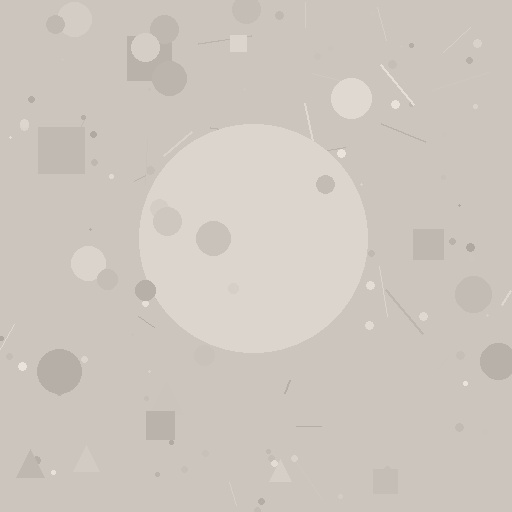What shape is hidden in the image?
A circle is hidden in the image.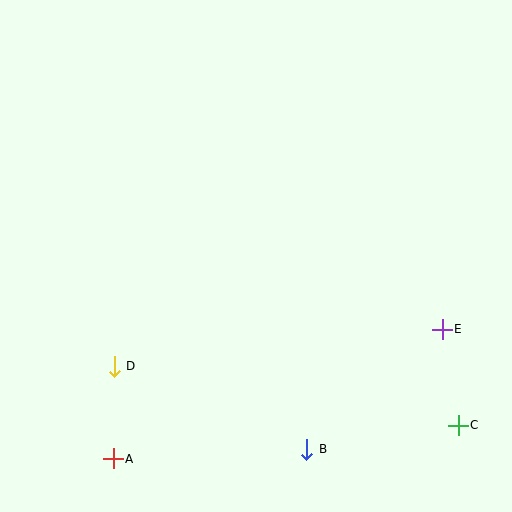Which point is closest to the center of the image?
Point D at (114, 366) is closest to the center.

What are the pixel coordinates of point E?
Point E is at (442, 329).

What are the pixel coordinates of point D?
Point D is at (114, 366).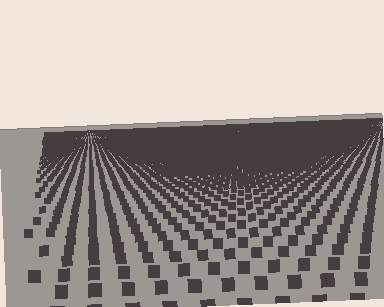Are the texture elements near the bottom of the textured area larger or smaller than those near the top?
Larger. Near the bottom, elements are closer to the viewer and appear at a bigger on-screen size.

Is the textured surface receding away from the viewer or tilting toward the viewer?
The surface is receding away from the viewer. Texture elements get smaller and denser toward the top.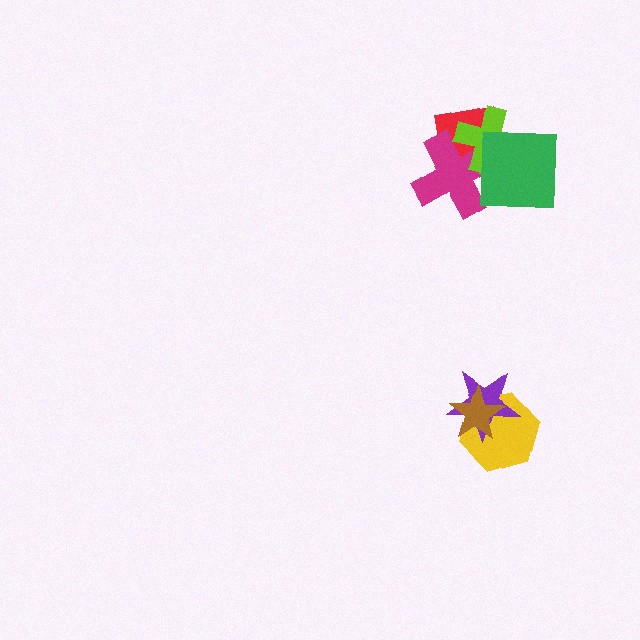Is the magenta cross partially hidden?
Yes, it is partially covered by another shape.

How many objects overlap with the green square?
3 objects overlap with the green square.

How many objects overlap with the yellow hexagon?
2 objects overlap with the yellow hexagon.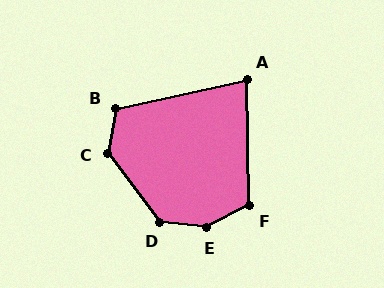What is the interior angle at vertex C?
Approximately 134 degrees (obtuse).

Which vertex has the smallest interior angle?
A, at approximately 79 degrees.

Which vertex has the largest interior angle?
E, at approximately 147 degrees.